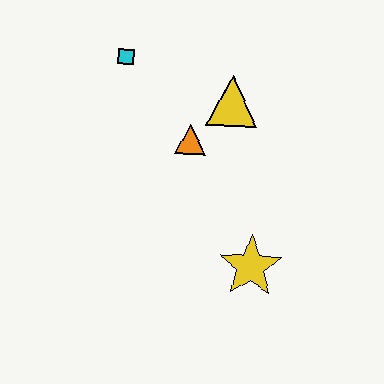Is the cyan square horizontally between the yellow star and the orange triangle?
No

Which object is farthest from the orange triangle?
The yellow star is farthest from the orange triangle.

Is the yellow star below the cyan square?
Yes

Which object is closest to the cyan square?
The orange triangle is closest to the cyan square.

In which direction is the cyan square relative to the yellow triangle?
The cyan square is to the left of the yellow triangle.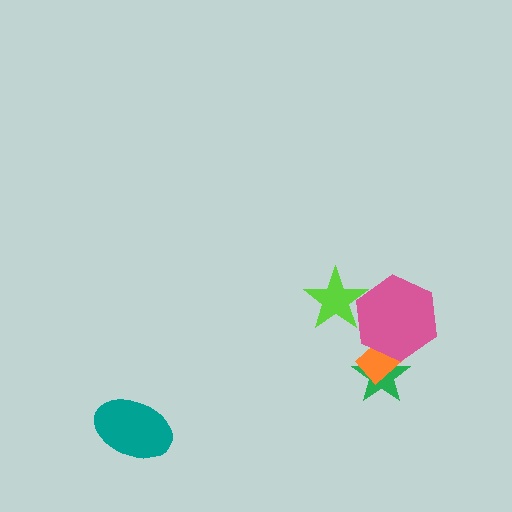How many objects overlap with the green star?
2 objects overlap with the green star.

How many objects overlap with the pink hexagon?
3 objects overlap with the pink hexagon.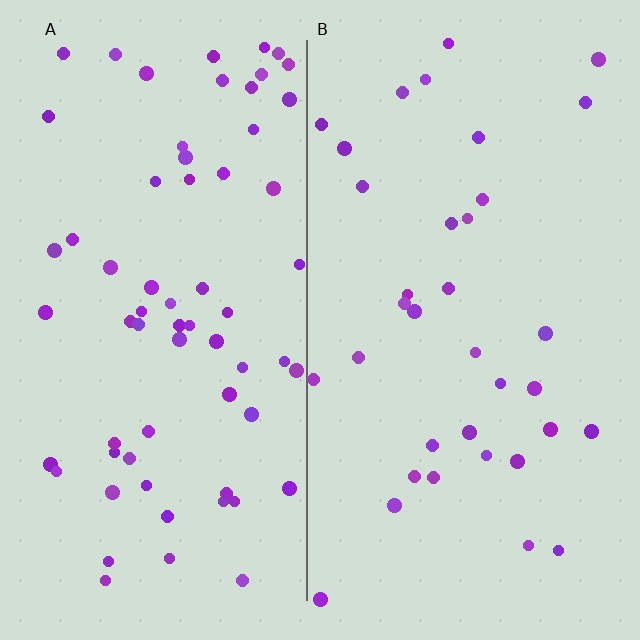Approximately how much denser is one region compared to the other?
Approximately 1.8× — region A over region B.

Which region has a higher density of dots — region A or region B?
A (the left).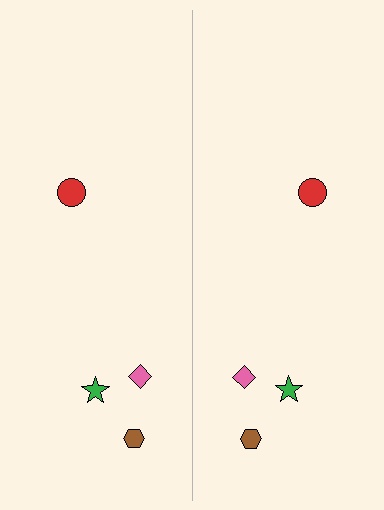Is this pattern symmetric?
Yes, this pattern has bilateral (reflection) symmetry.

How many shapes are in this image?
There are 8 shapes in this image.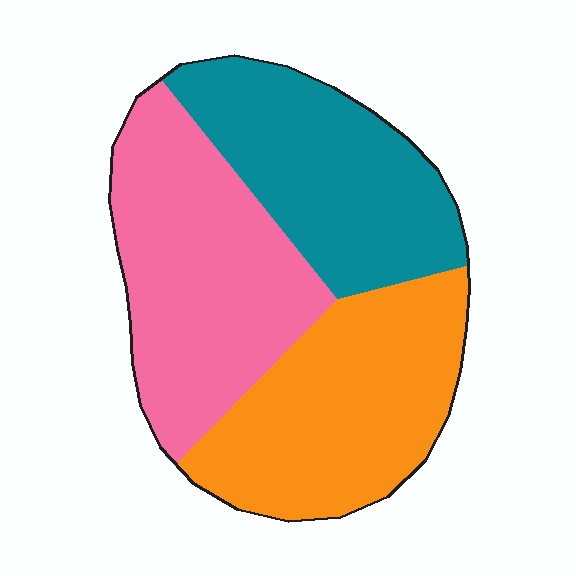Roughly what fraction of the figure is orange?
Orange covers about 35% of the figure.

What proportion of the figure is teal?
Teal covers 30% of the figure.